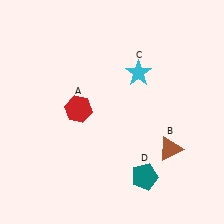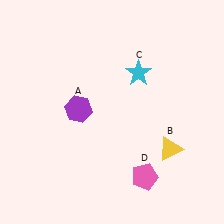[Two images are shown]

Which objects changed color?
A changed from red to purple. B changed from brown to yellow. D changed from teal to pink.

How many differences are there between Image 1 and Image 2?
There are 3 differences between the two images.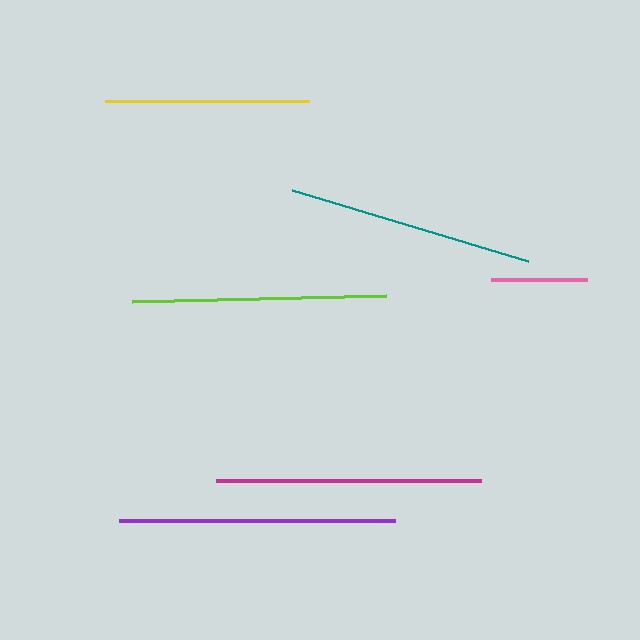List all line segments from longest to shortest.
From longest to shortest: purple, magenta, lime, teal, yellow, pink.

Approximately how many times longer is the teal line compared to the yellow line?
The teal line is approximately 1.2 times the length of the yellow line.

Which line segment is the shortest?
The pink line is the shortest at approximately 96 pixels.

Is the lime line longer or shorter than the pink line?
The lime line is longer than the pink line.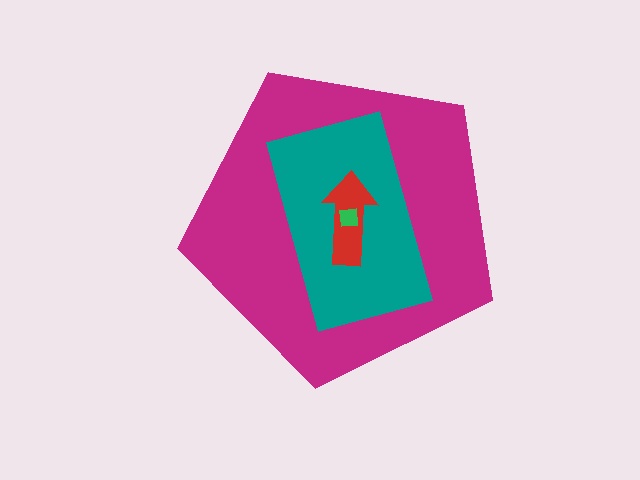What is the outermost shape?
The magenta pentagon.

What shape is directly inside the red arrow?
The green square.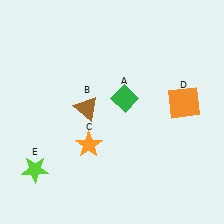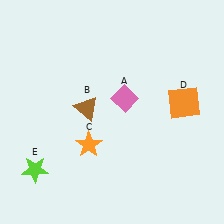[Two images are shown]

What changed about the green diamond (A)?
In Image 1, A is green. In Image 2, it changed to pink.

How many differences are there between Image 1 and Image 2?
There is 1 difference between the two images.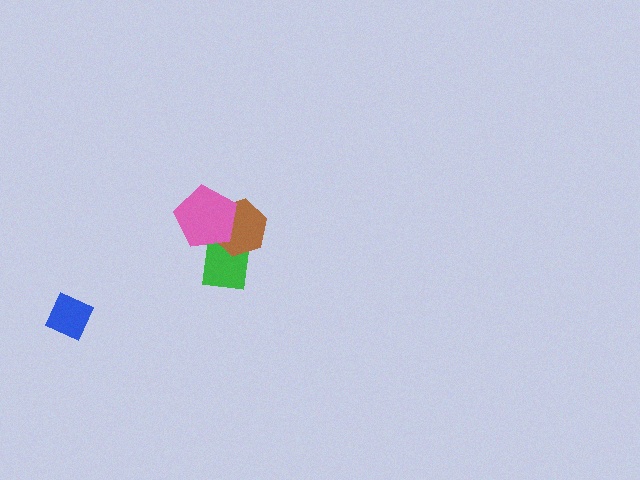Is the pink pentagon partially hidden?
No, no other shape covers it.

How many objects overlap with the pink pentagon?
2 objects overlap with the pink pentagon.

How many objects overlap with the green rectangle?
2 objects overlap with the green rectangle.